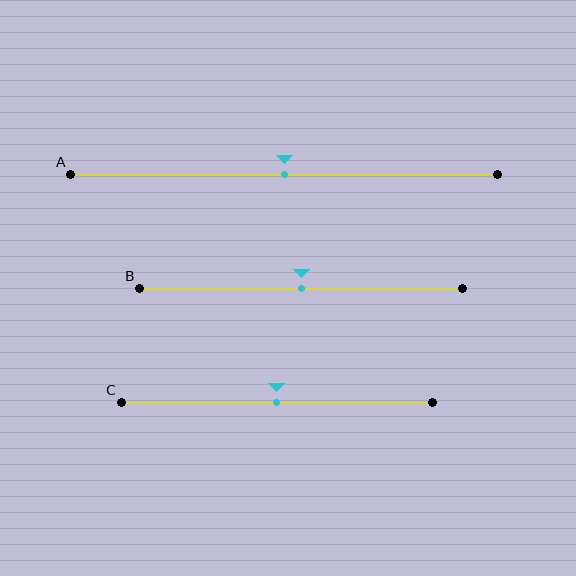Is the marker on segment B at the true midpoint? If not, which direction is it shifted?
Yes, the marker on segment B is at the true midpoint.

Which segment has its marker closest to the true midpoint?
Segment A has its marker closest to the true midpoint.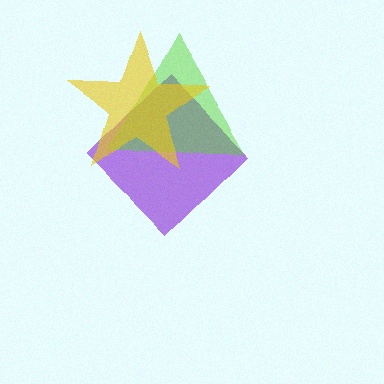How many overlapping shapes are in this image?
There are 3 overlapping shapes in the image.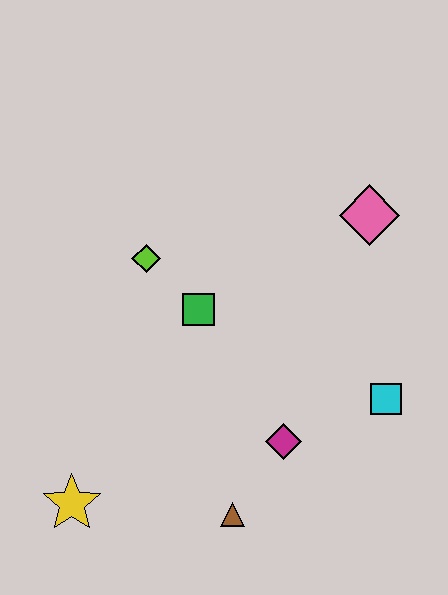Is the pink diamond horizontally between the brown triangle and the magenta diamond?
No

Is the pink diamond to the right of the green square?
Yes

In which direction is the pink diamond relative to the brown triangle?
The pink diamond is above the brown triangle.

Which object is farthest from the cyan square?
The yellow star is farthest from the cyan square.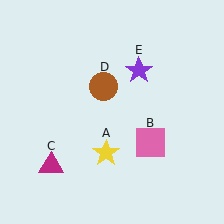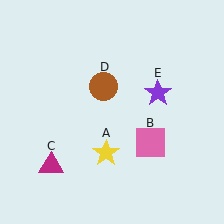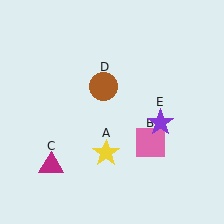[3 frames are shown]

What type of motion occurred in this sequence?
The purple star (object E) rotated clockwise around the center of the scene.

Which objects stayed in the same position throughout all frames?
Yellow star (object A) and pink square (object B) and magenta triangle (object C) and brown circle (object D) remained stationary.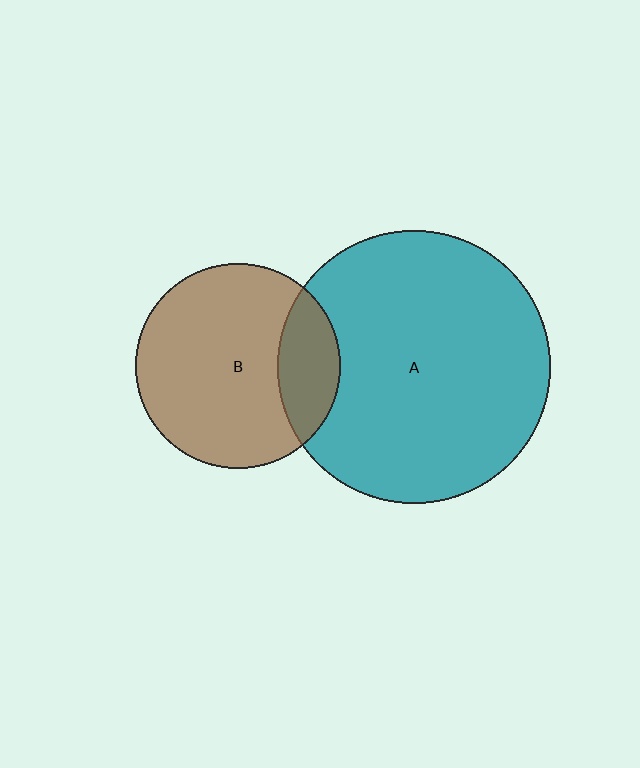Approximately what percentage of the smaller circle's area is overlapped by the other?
Approximately 20%.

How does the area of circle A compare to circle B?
Approximately 1.8 times.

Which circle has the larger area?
Circle A (teal).